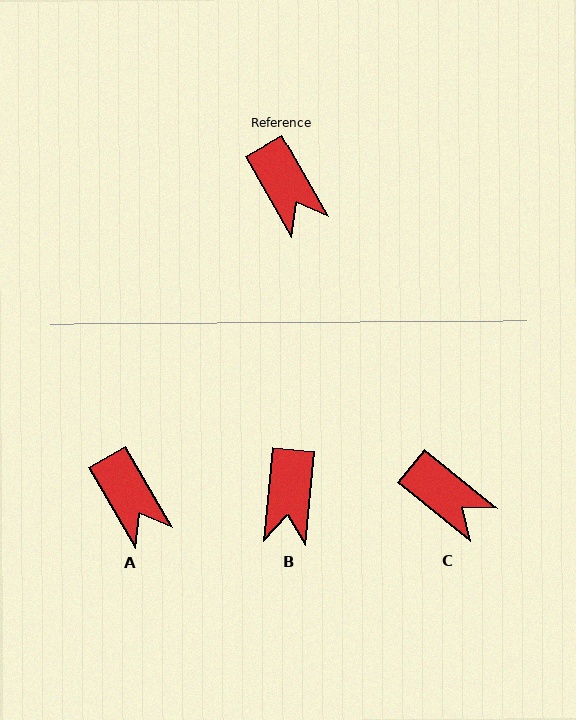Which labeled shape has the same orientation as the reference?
A.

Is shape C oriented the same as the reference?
No, it is off by about 21 degrees.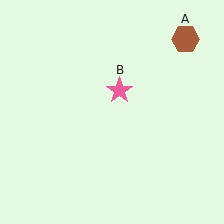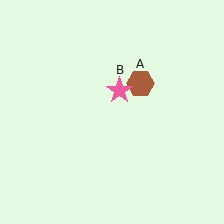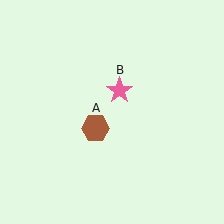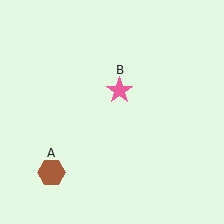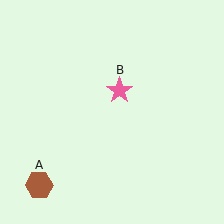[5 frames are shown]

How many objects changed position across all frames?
1 object changed position: brown hexagon (object A).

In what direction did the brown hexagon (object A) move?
The brown hexagon (object A) moved down and to the left.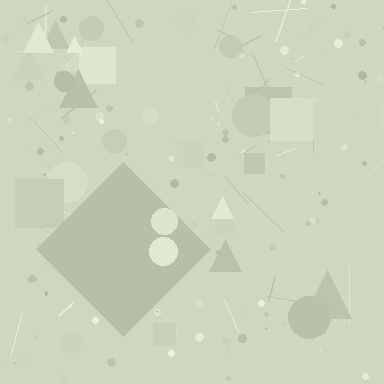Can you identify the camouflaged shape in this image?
The camouflaged shape is a diamond.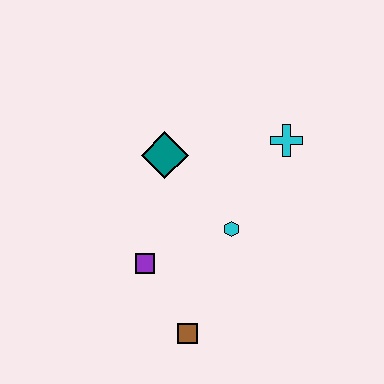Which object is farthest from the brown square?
The cyan cross is farthest from the brown square.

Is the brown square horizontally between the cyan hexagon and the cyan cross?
No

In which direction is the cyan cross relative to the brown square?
The cyan cross is above the brown square.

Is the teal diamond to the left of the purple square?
No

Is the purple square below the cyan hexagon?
Yes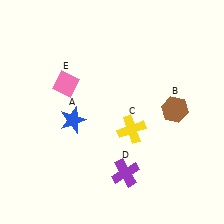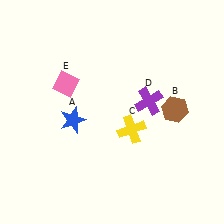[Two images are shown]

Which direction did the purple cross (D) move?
The purple cross (D) moved up.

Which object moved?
The purple cross (D) moved up.